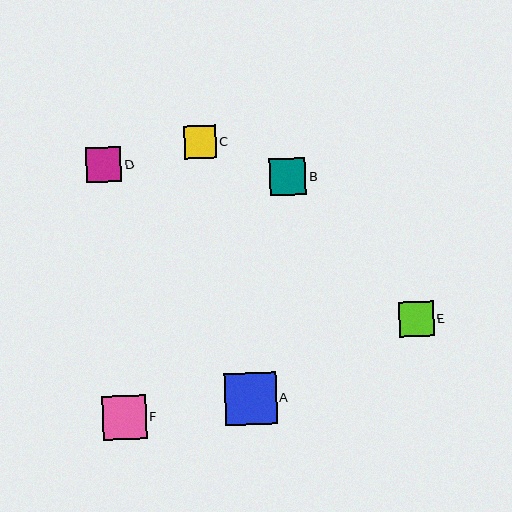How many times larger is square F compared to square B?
Square F is approximately 1.2 times the size of square B.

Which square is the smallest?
Square C is the smallest with a size of approximately 32 pixels.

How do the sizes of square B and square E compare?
Square B and square E are approximately the same size.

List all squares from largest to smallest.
From largest to smallest: A, F, B, D, E, C.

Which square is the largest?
Square A is the largest with a size of approximately 52 pixels.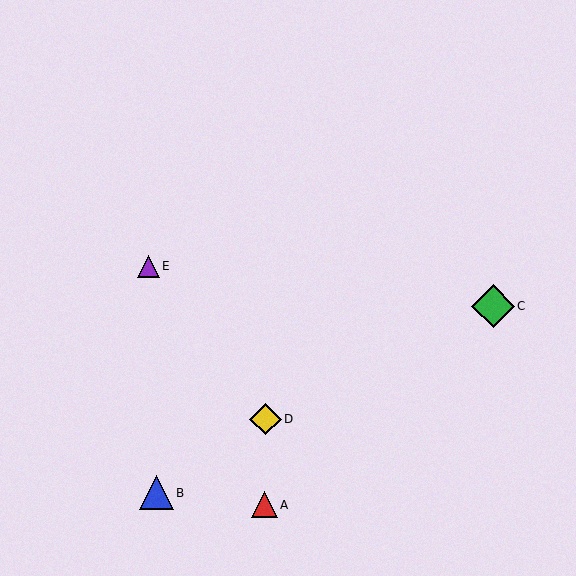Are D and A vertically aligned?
Yes, both are at x≈265.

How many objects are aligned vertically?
2 objects (A, D) are aligned vertically.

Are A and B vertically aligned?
No, A is at x≈265 and B is at x≈157.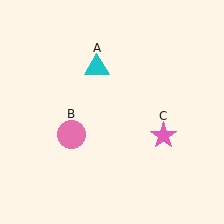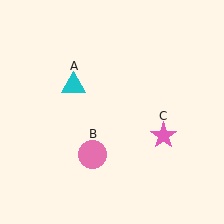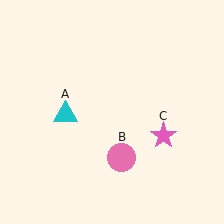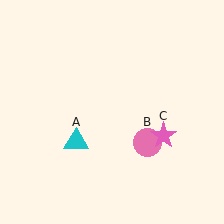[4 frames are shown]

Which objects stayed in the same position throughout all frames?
Pink star (object C) remained stationary.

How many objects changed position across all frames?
2 objects changed position: cyan triangle (object A), pink circle (object B).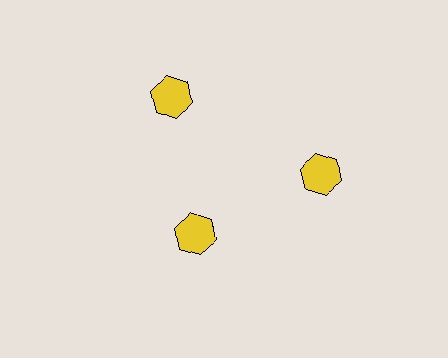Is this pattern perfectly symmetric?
No. The 3 yellow hexagons are arranged in a ring, but one element near the 7 o'clock position is pulled inward toward the center, breaking the 3-fold rotational symmetry.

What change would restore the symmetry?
The symmetry would be restored by moving it outward, back onto the ring so that all 3 hexagons sit at equal angles and equal distance from the center.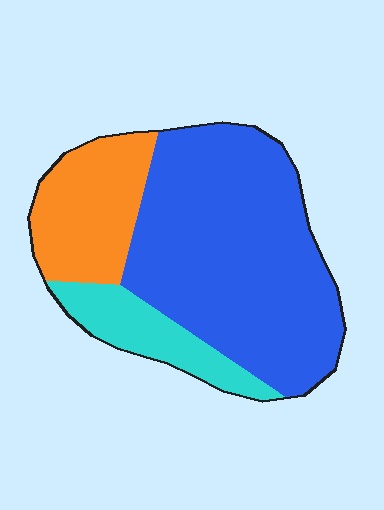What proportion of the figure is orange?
Orange covers roughly 20% of the figure.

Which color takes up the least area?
Cyan, at roughly 15%.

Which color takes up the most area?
Blue, at roughly 65%.